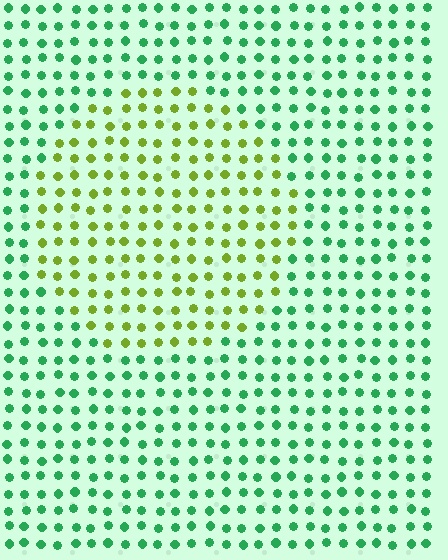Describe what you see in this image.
The image is filled with small green elements in a uniform arrangement. A circle-shaped region is visible where the elements are tinted to a slightly different hue, forming a subtle color boundary.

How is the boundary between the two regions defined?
The boundary is defined purely by a slight shift in hue (about 58 degrees). Spacing, size, and orientation are identical on both sides.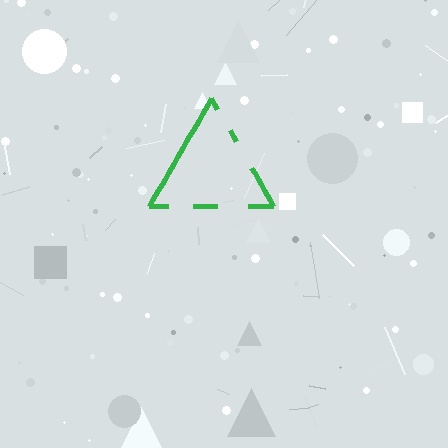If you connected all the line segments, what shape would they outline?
They would outline a triangle.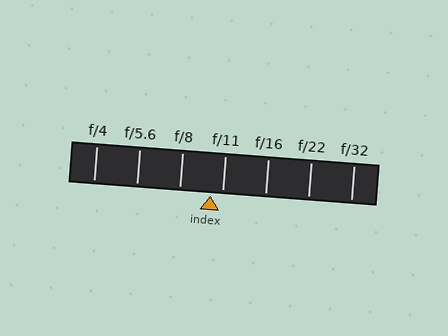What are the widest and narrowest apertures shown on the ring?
The widest aperture shown is f/4 and the narrowest is f/32.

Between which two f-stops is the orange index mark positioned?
The index mark is between f/8 and f/11.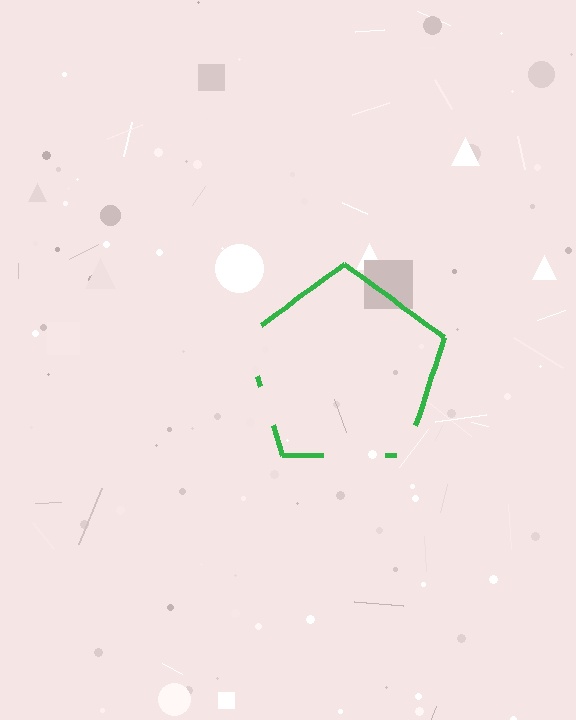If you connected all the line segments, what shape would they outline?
They would outline a pentagon.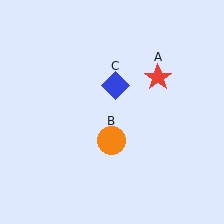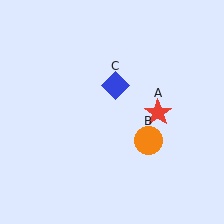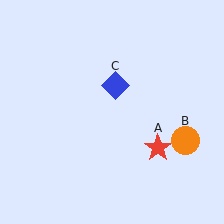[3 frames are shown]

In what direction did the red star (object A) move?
The red star (object A) moved down.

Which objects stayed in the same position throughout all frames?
Blue diamond (object C) remained stationary.